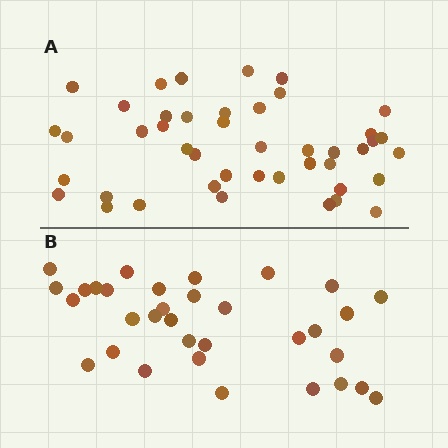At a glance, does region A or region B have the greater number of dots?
Region A (the top region) has more dots.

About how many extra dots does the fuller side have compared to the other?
Region A has roughly 12 or so more dots than region B.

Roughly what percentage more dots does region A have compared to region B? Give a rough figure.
About 35% more.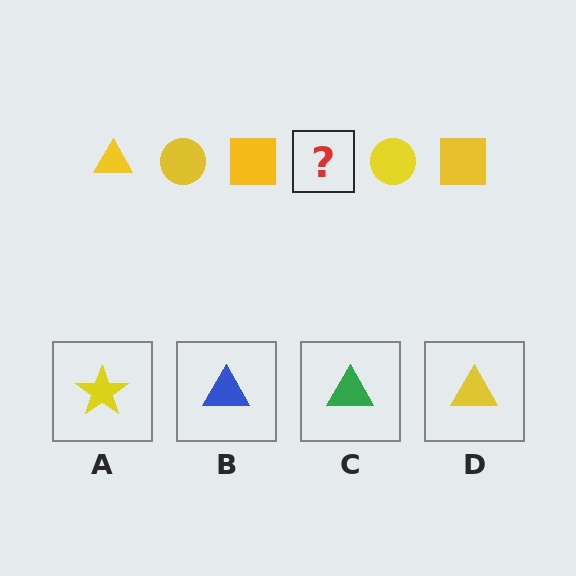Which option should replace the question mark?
Option D.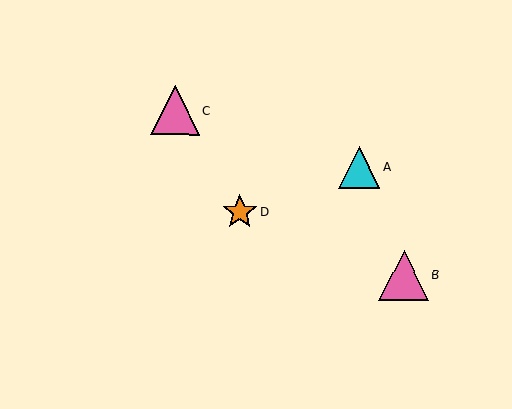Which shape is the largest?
The pink triangle (labeled B) is the largest.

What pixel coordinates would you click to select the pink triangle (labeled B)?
Click at (404, 276) to select the pink triangle B.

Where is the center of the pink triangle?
The center of the pink triangle is at (175, 110).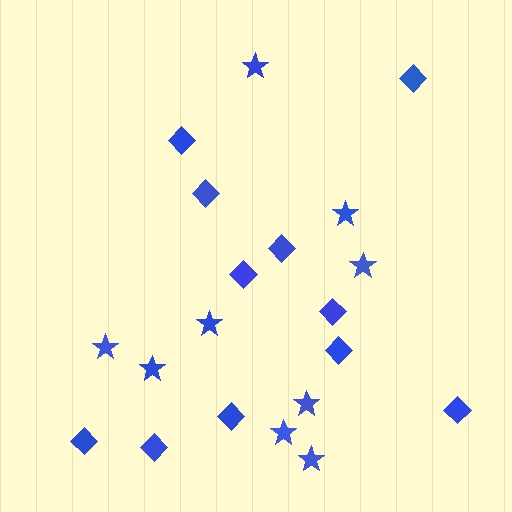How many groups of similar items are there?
There are 2 groups: one group of diamonds (11) and one group of stars (9).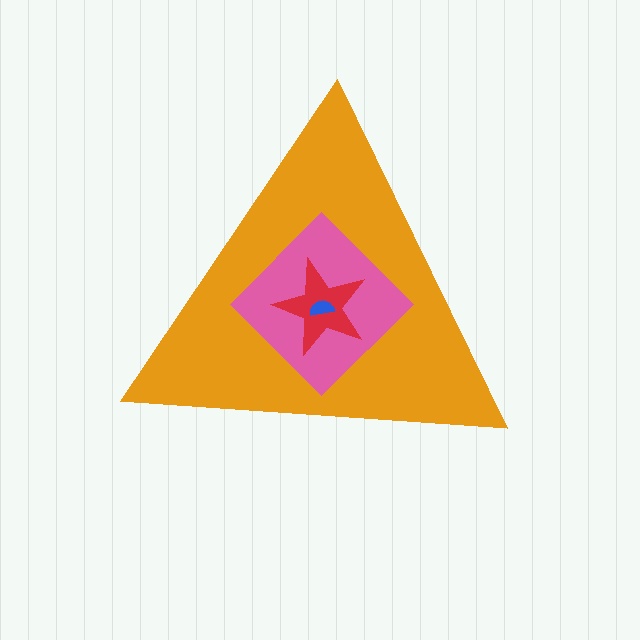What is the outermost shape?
The orange triangle.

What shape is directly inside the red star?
The blue semicircle.